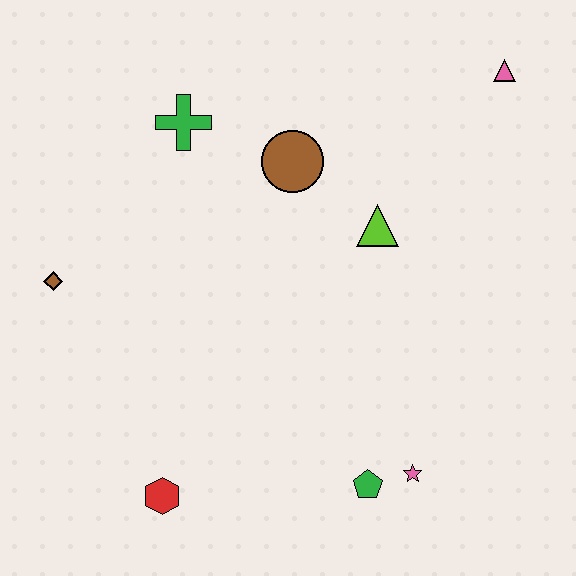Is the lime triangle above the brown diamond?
Yes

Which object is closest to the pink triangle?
The lime triangle is closest to the pink triangle.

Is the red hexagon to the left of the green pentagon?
Yes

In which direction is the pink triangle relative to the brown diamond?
The pink triangle is to the right of the brown diamond.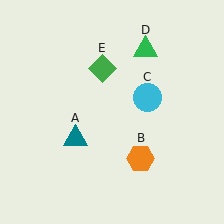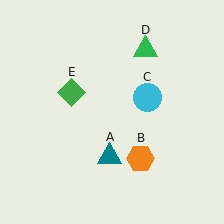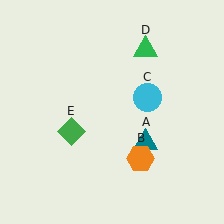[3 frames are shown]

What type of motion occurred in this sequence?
The teal triangle (object A), green diamond (object E) rotated counterclockwise around the center of the scene.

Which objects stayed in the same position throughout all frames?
Orange hexagon (object B) and cyan circle (object C) and green triangle (object D) remained stationary.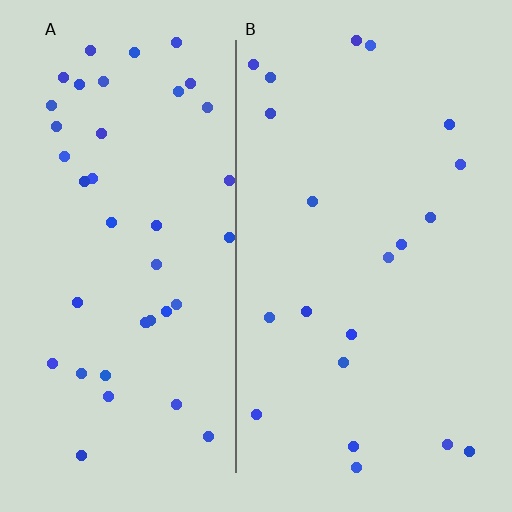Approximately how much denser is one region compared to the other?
Approximately 2.0× — region A over region B.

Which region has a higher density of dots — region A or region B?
A (the left).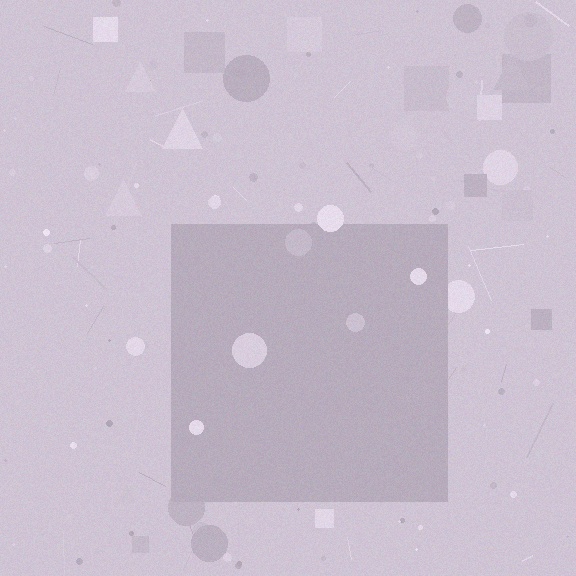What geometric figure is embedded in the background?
A square is embedded in the background.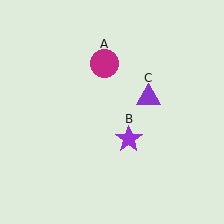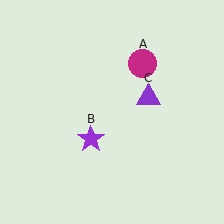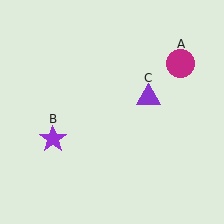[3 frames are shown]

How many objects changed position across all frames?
2 objects changed position: magenta circle (object A), purple star (object B).